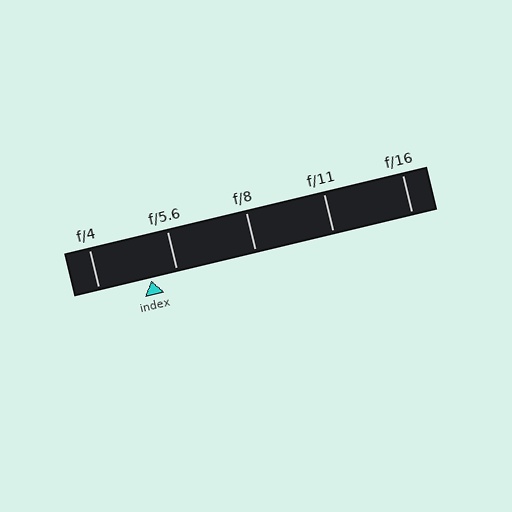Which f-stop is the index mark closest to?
The index mark is closest to f/5.6.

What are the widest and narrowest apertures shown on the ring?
The widest aperture shown is f/4 and the narrowest is f/16.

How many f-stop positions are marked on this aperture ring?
There are 5 f-stop positions marked.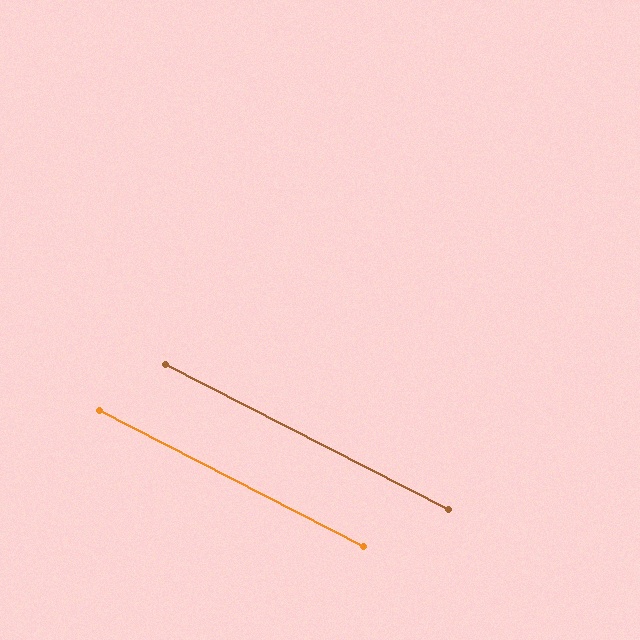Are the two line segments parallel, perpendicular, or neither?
Parallel — their directions differ by only 0.0°.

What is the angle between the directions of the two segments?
Approximately 0 degrees.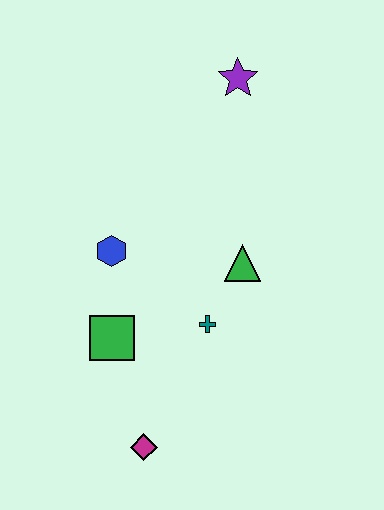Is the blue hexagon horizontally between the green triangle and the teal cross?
No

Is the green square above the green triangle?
No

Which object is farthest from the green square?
The purple star is farthest from the green square.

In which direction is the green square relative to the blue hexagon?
The green square is below the blue hexagon.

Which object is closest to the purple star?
The green triangle is closest to the purple star.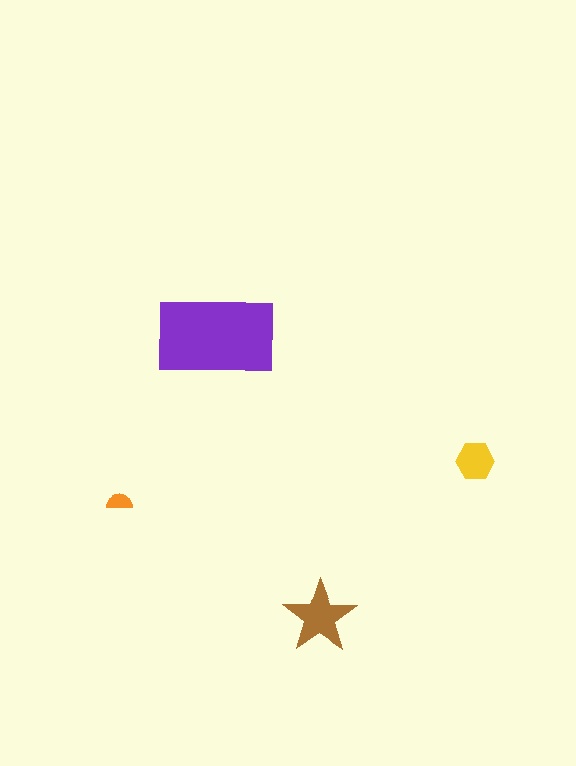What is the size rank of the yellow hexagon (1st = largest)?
3rd.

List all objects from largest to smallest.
The purple rectangle, the brown star, the yellow hexagon, the orange semicircle.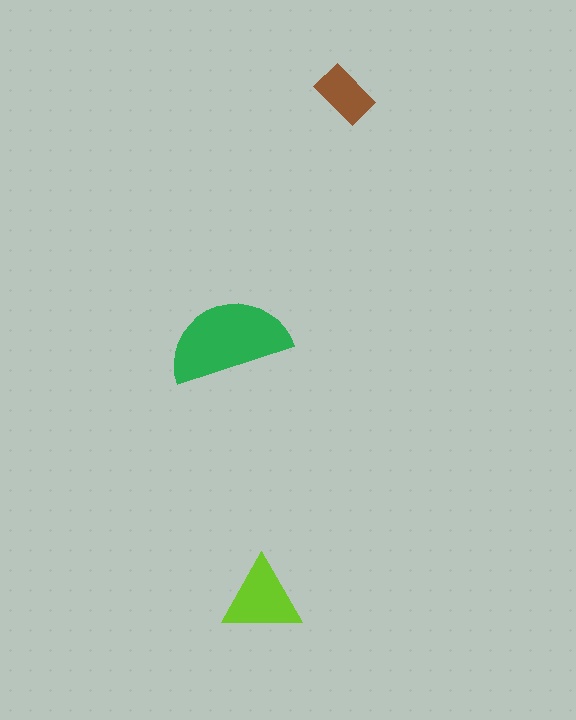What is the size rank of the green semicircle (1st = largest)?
1st.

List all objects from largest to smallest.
The green semicircle, the lime triangle, the brown rectangle.